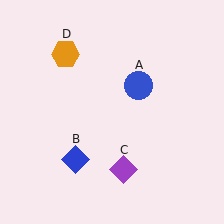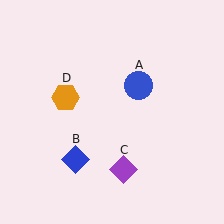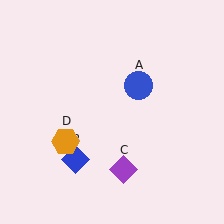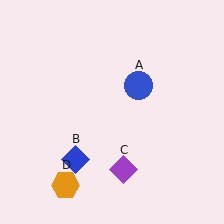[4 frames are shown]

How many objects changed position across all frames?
1 object changed position: orange hexagon (object D).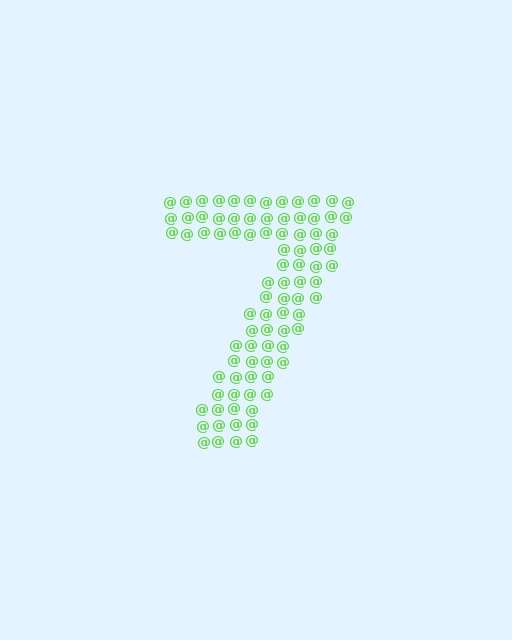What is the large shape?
The large shape is the digit 7.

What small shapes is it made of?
It is made of small at signs.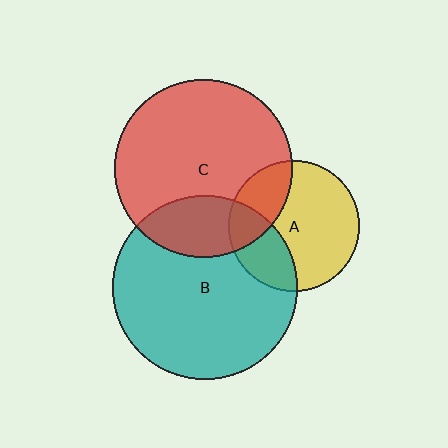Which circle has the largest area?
Circle B (teal).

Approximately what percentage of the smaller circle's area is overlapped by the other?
Approximately 25%.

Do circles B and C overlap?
Yes.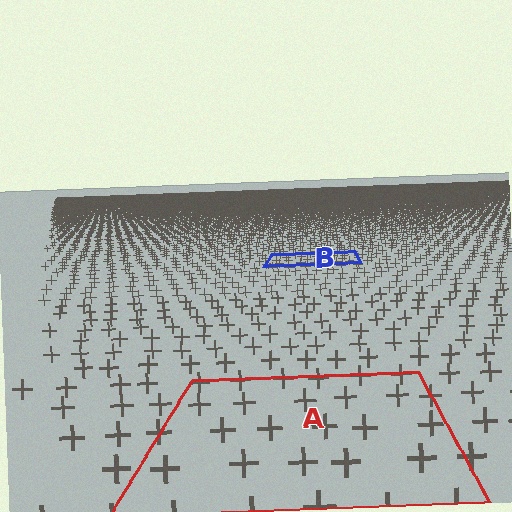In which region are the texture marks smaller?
The texture marks are smaller in region B, because it is farther away.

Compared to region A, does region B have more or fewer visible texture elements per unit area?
Region B has more texture elements per unit area — they are packed more densely because it is farther away.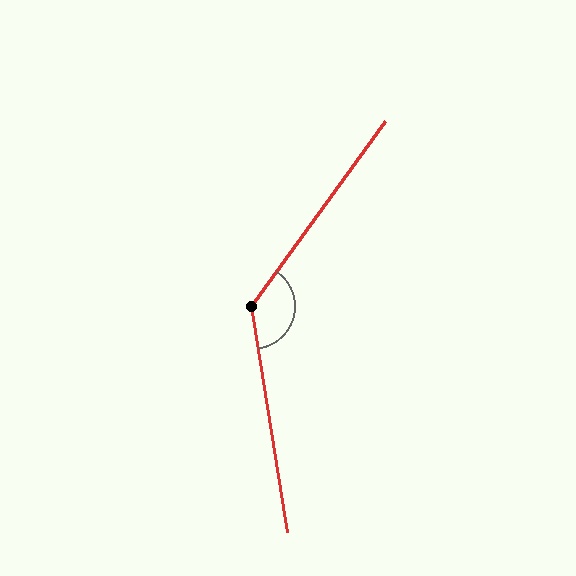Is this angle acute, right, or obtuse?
It is obtuse.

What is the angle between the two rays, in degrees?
Approximately 135 degrees.